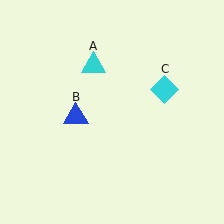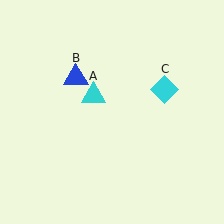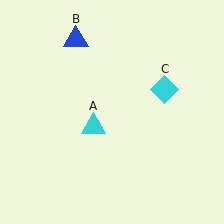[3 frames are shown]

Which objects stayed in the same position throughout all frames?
Cyan diamond (object C) remained stationary.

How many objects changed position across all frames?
2 objects changed position: cyan triangle (object A), blue triangle (object B).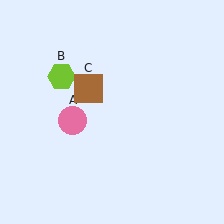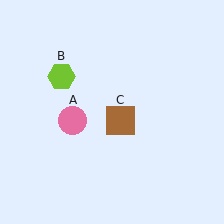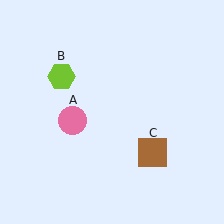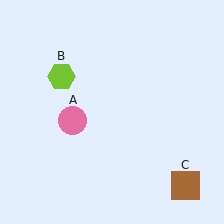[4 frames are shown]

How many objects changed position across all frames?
1 object changed position: brown square (object C).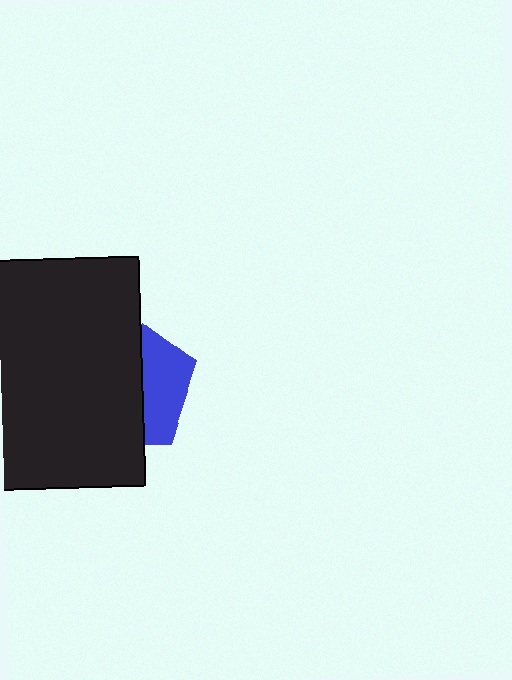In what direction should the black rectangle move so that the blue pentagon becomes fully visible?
The black rectangle should move left. That is the shortest direction to clear the overlap and leave the blue pentagon fully visible.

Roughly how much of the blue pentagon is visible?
A small part of it is visible (roughly 34%).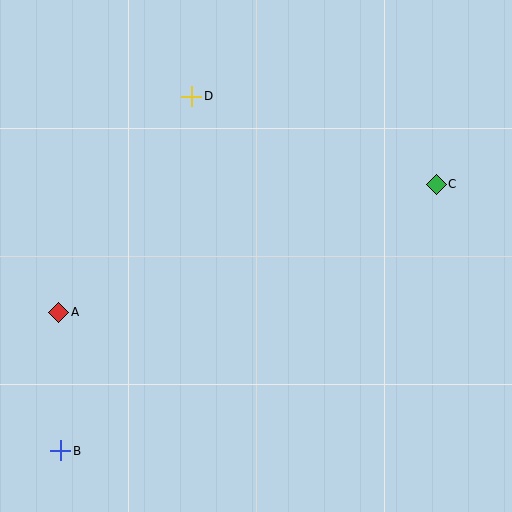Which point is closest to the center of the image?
Point D at (192, 96) is closest to the center.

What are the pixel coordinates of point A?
Point A is at (59, 312).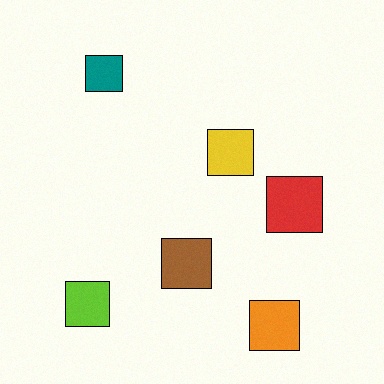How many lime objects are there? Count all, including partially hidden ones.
There is 1 lime object.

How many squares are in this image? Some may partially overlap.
There are 6 squares.